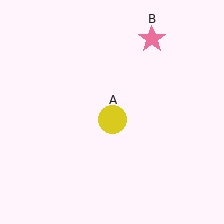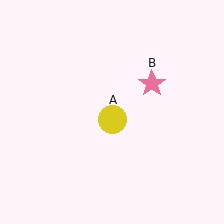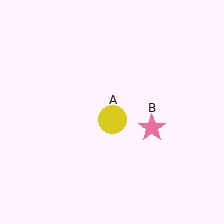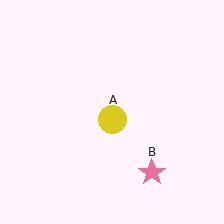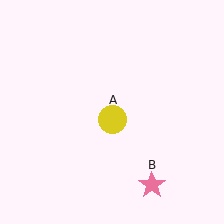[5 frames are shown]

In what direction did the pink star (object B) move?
The pink star (object B) moved down.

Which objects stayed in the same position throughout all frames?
Yellow circle (object A) remained stationary.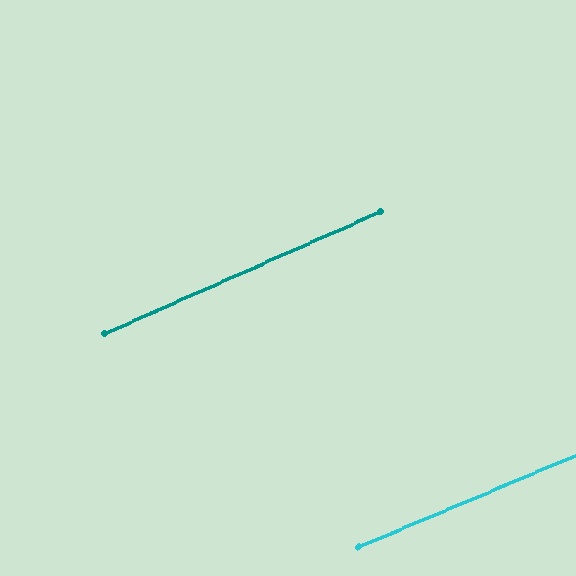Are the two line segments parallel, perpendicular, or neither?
Parallel — their directions differ by only 1.1°.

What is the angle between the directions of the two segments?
Approximately 1 degree.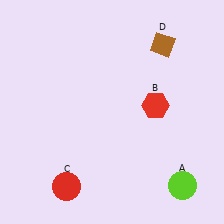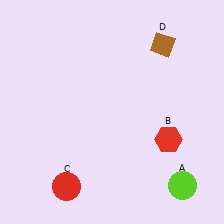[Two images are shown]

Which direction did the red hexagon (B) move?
The red hexagon (B) moved down.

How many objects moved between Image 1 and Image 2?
1 object moved between the two images.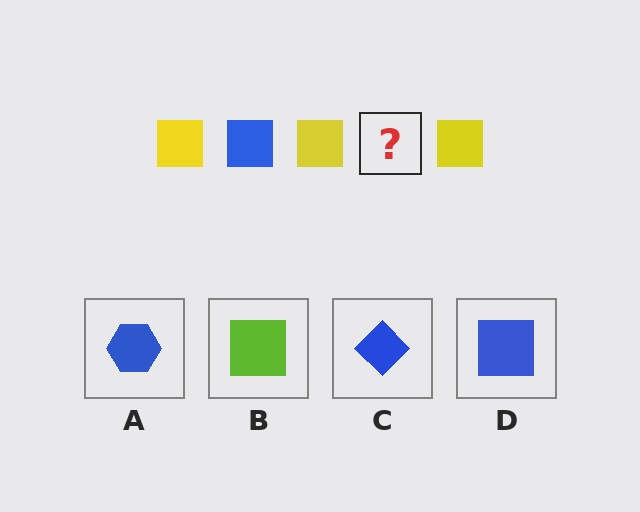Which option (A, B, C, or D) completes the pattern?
D.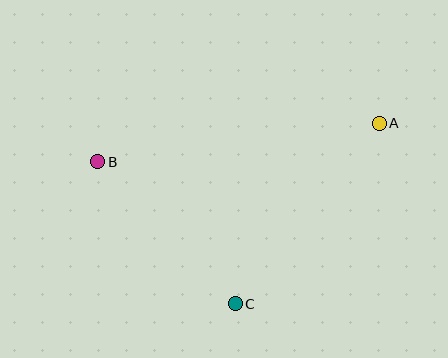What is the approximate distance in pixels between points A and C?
The distance between A and C is approximately 231 pixels.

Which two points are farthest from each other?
Points A and B are farthest from each other.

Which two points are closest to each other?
Points B and C are closest to each other.